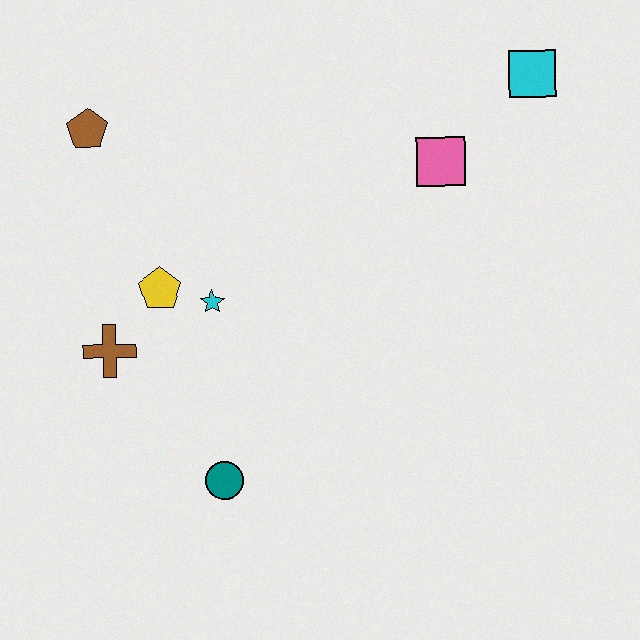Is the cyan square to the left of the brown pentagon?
No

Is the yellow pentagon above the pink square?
No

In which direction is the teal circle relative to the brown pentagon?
The teal circle is below the brown pentagon.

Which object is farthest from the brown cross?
The cyan square is farthest from the brown cross.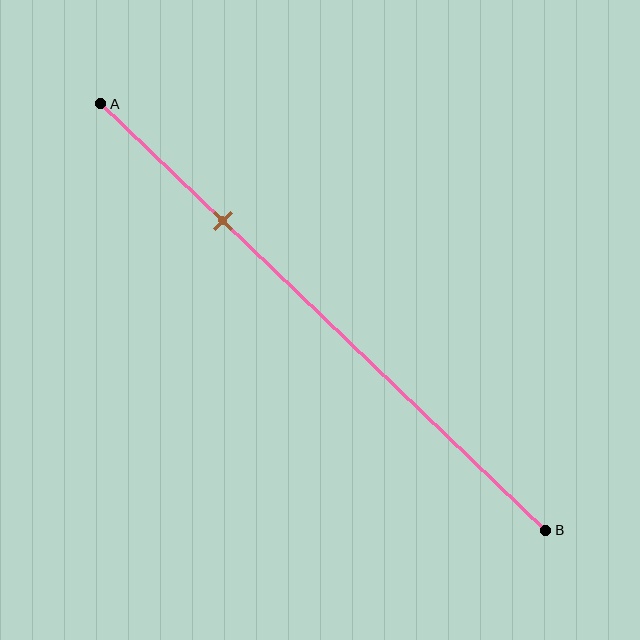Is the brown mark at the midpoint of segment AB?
No, the mark is at about 25% from A, not at the 50% midpoint.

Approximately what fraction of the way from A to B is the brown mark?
The brown mark is approximately 25% of the way from A to B.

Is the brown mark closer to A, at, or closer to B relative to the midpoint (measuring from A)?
The brown mark is closer to point A than the midpoint of segment AB.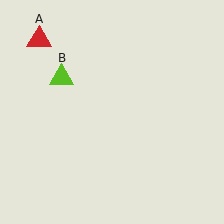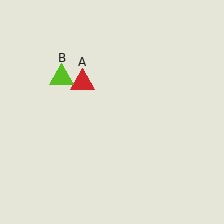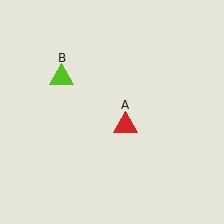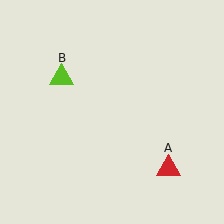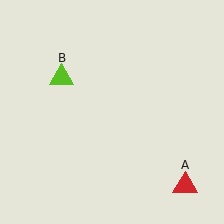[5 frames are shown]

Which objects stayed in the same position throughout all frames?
Lime triangle (object B) remained stationary.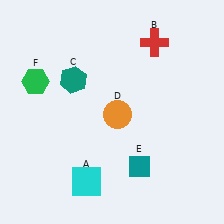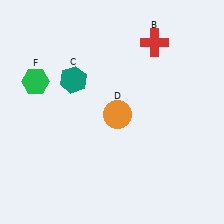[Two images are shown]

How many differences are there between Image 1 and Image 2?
There are 2 differences between the two images.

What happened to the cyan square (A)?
The cyan square (A) was removed in Image 2. It was in the bottom-left area of Image 1.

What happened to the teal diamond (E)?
The teal diamond (E) was removed in Image 2. It was in the bottom-right area of Image 1.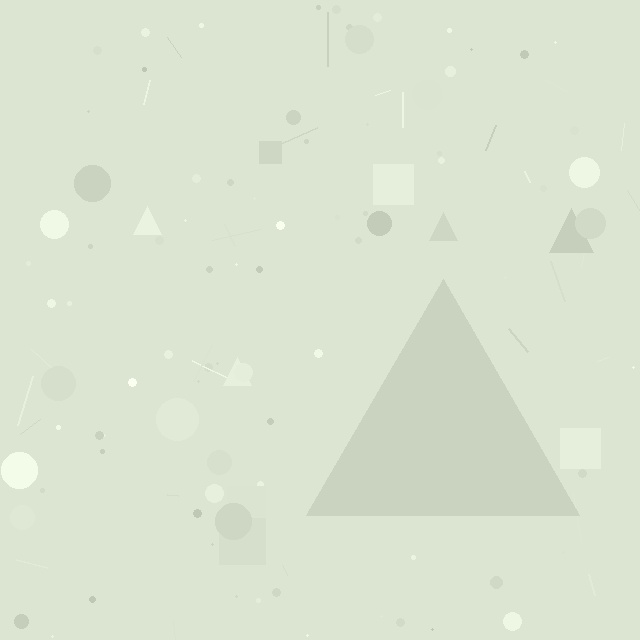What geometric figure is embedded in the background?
A triangle is embedded in the background.